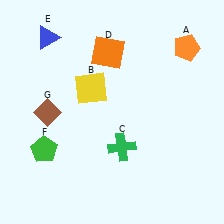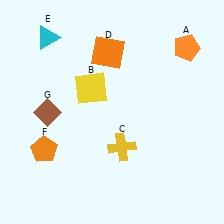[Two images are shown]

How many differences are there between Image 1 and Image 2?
There are 3 differences between the two images.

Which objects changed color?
C changed from green to yellow. E changed from blue to cyan. F changed from green to orange.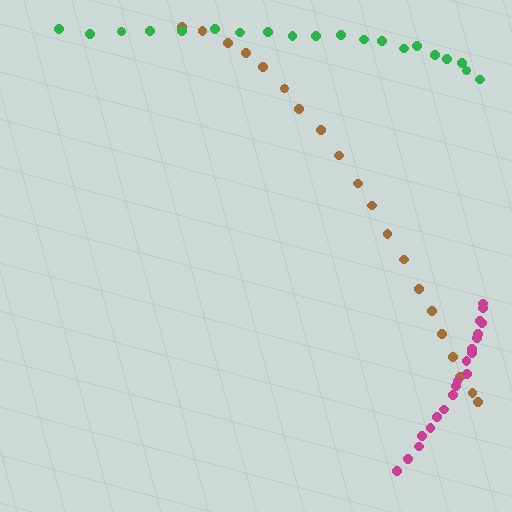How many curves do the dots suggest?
There are 3 distinct paths.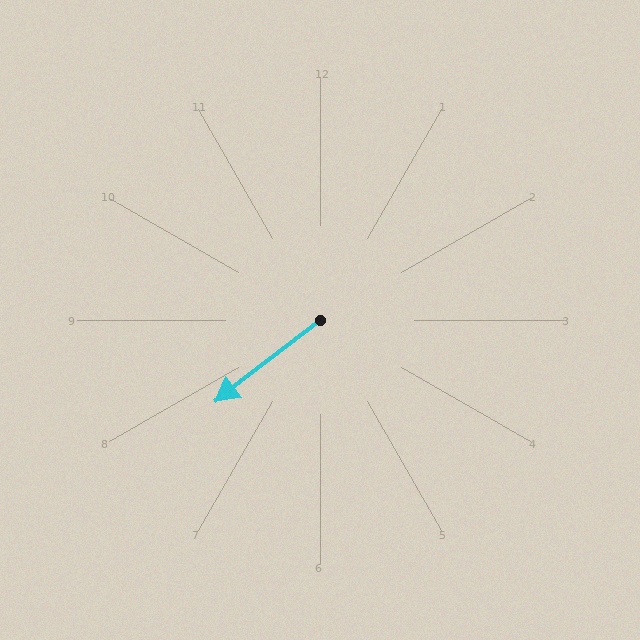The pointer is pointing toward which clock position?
Roughly 8 o'clock.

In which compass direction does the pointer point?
Southwest.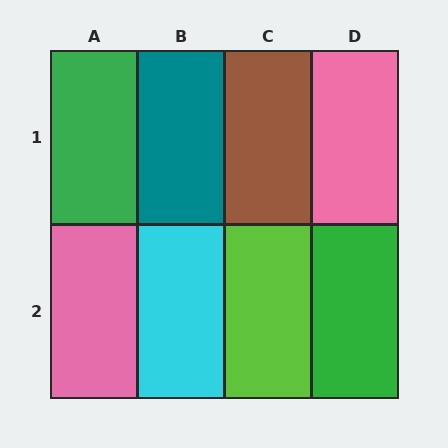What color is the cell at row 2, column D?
Green.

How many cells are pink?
2 cells are pink.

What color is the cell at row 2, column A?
Pink.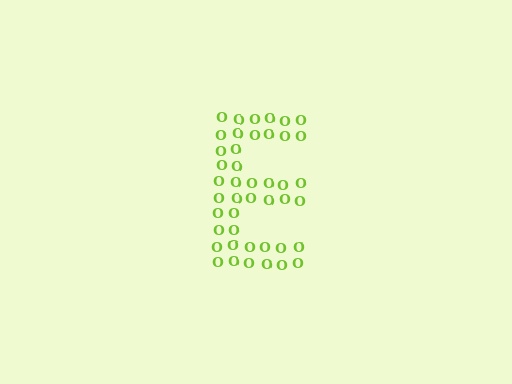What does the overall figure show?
The overall figure shows the letter E.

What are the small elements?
The small elements are letter O's.